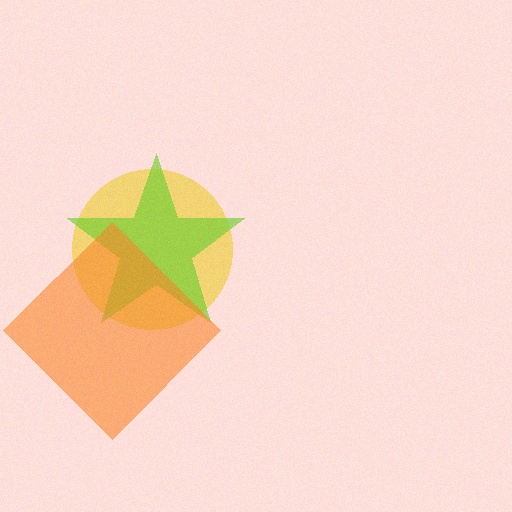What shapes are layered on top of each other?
The layered shapes are: a yellow circle, a lime star, an orange diamond.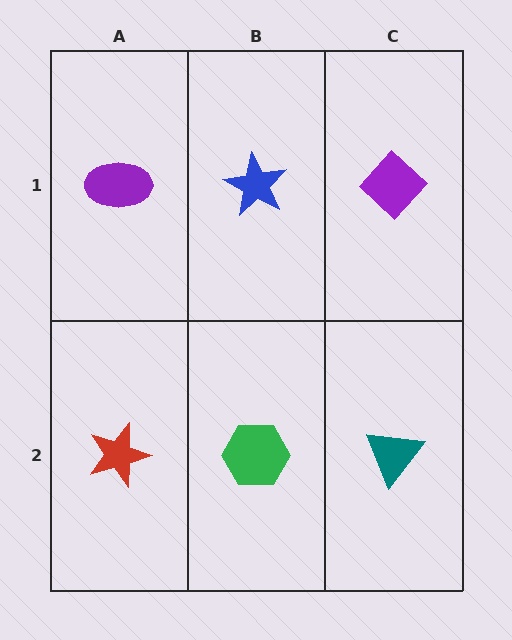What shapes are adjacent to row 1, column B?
A green hexagon (row 2, column B), a purple ellipse (row 1, column A), a purple diamond (row 1, column C).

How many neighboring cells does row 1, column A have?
2.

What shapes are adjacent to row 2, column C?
A purple diamond (row 1, column C), a green hexagon (row 2, column B).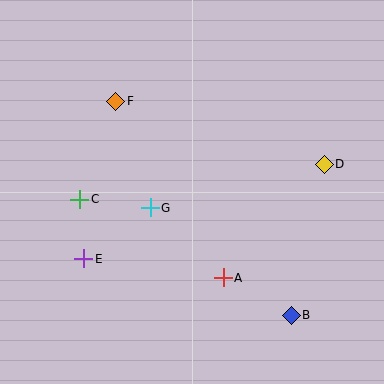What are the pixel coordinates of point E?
Point E is at (84, 259).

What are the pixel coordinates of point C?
Point C is at (80, 199).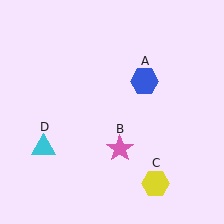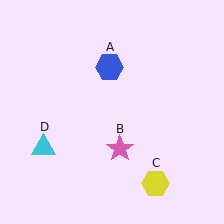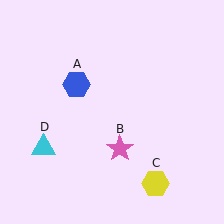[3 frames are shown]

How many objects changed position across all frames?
1 object changed position: blue hexagon (object A).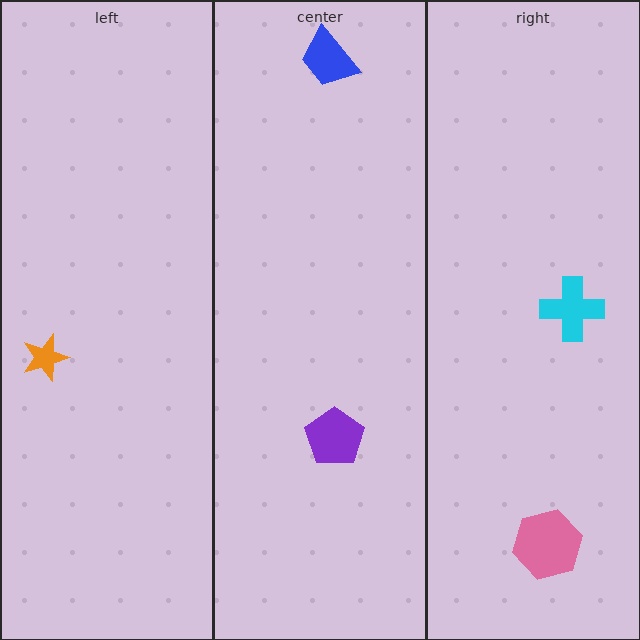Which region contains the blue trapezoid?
The center region.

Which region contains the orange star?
The left region.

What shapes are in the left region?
The orange star.